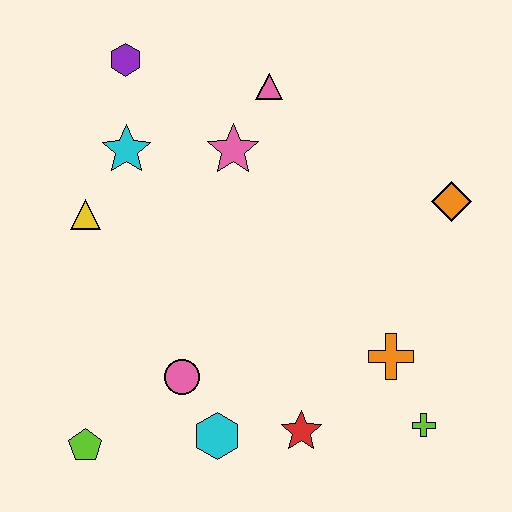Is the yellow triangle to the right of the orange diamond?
No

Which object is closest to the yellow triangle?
The cyan star is closest to the yellow triangle.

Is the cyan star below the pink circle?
No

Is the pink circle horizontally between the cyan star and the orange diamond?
Yes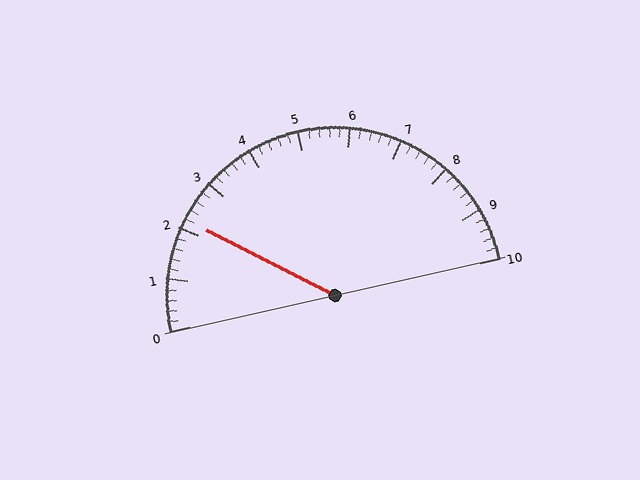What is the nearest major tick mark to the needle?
The nearest major tick mark is 2.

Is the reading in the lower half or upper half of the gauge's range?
The reading is in the lower half of the range (0 to 10).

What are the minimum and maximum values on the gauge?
The gauge ranges from 0 to 10.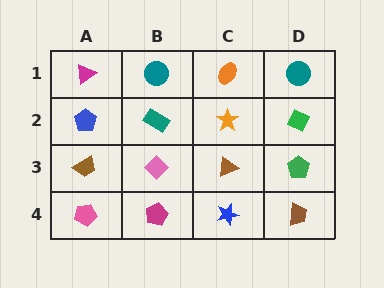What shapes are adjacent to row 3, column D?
A green diamond (row 2, column D), a brown trapezoid (row 4, column D), a brown triangle (row 3, column C).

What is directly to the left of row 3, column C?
A pink diamond.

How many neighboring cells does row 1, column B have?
3.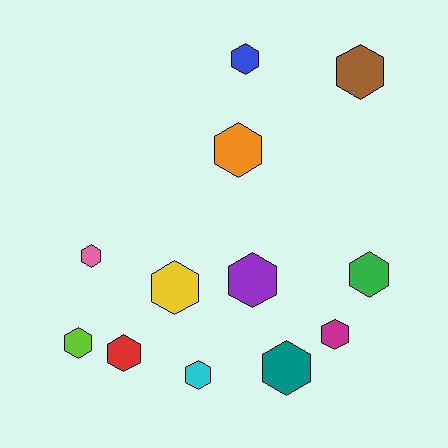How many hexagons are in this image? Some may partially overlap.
There are 12 hexagons.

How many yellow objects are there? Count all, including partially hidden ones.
There is 1 yellow object.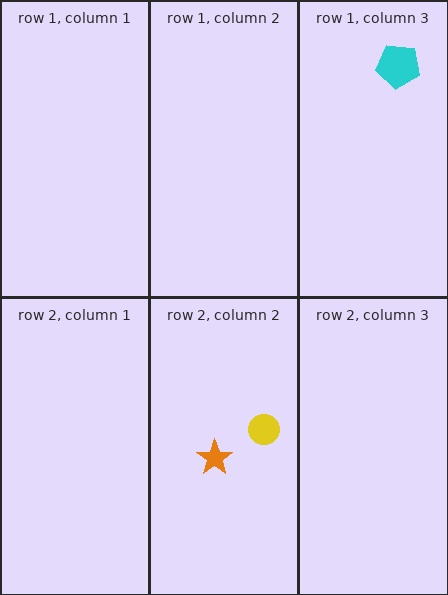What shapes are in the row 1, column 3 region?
The cyan pentagon.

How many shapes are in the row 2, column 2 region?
2.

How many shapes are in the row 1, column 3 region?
1.